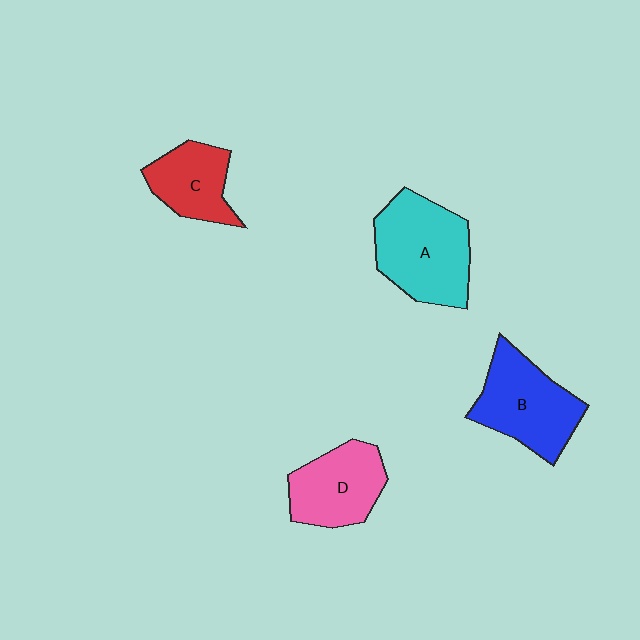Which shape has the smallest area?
Shape C (red).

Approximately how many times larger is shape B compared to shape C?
Approximately 1.4 times.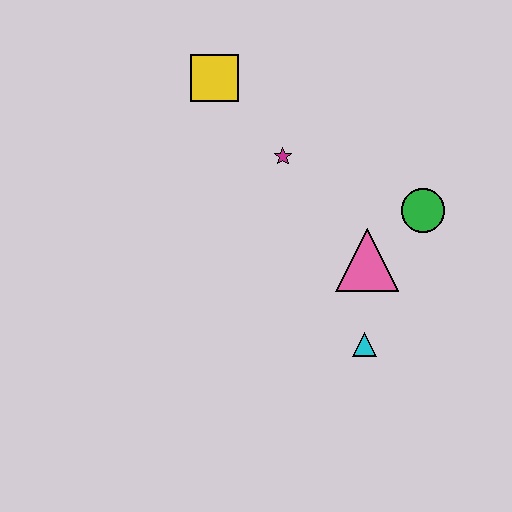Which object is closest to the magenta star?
The yellow square is closest to the magenta star.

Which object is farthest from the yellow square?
The cyan triangle is farthest from the yellow square.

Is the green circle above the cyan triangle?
Yes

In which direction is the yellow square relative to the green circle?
The yellow square is to the left of the green circle.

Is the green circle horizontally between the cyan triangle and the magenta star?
No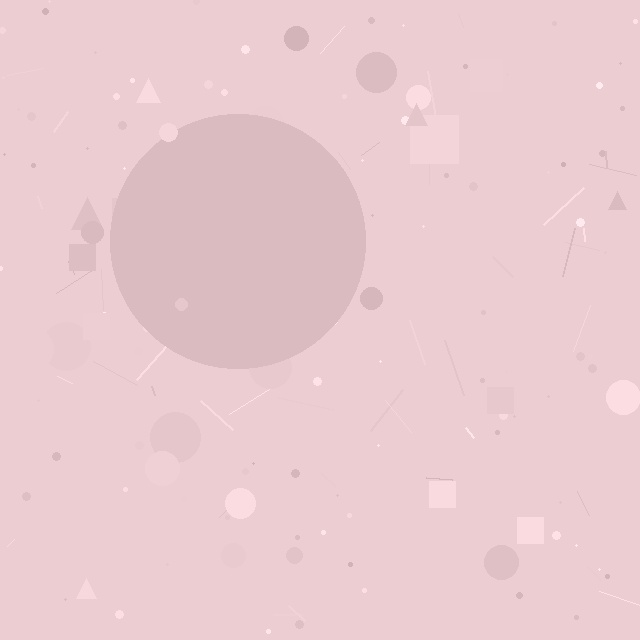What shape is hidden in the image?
A circle is hidden in the image.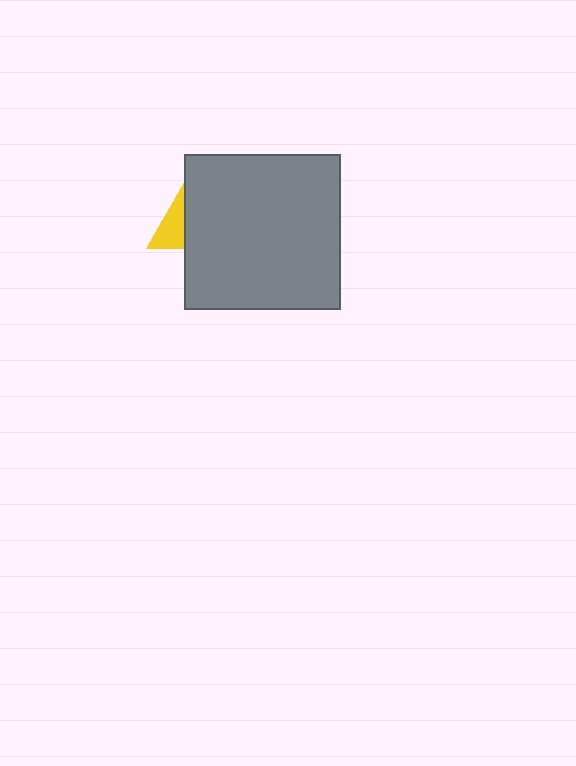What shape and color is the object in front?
The object in front is a gray square.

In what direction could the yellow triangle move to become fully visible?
The yellow triangle could move left. That would shift it out from behind the gray square entirely.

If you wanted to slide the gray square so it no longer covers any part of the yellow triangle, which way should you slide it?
Slide it right — that is the most direct way to separate the two shapes.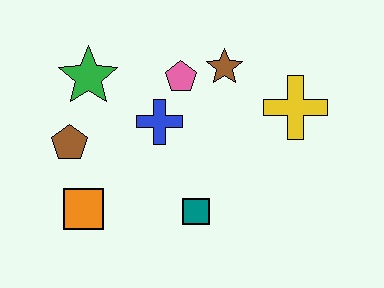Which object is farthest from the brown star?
The orange square is farthest from the brown star.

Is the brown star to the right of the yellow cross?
No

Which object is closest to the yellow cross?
The brown star is closest to the yellow cross.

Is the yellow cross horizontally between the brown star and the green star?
No